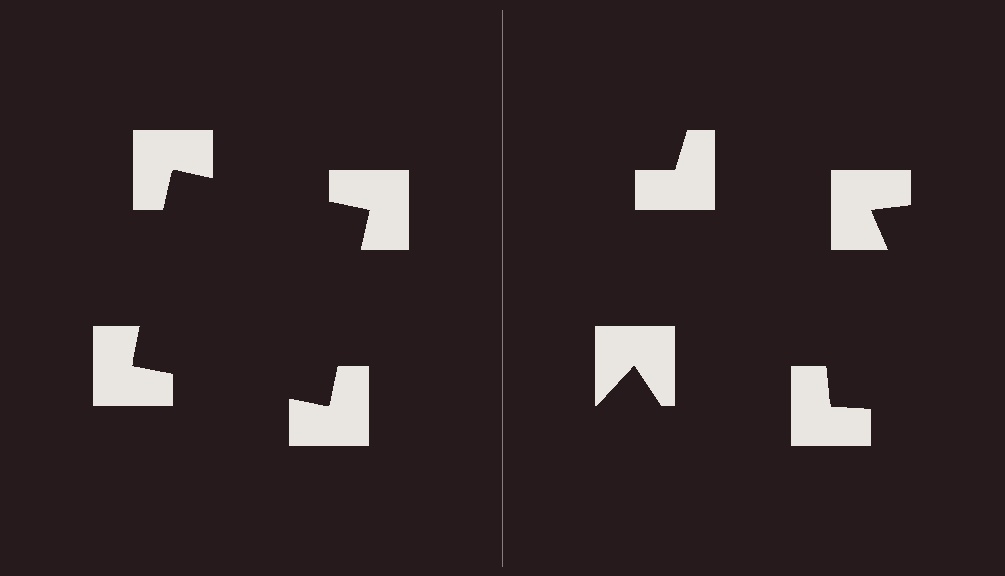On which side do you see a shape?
An illusory square appears on the left side. On the right side the wedge cuts are rotated, so no coherent shape forms.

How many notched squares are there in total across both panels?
8 — 4 on each side.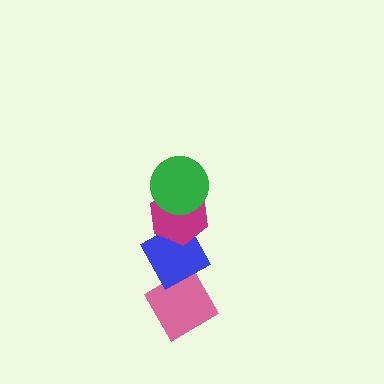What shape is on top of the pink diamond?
The blue diamond is on top of the pink diamond.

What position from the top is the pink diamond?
The pink diamond is 4th from the top.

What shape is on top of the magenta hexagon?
The green circle is on top of the magenta hexagon.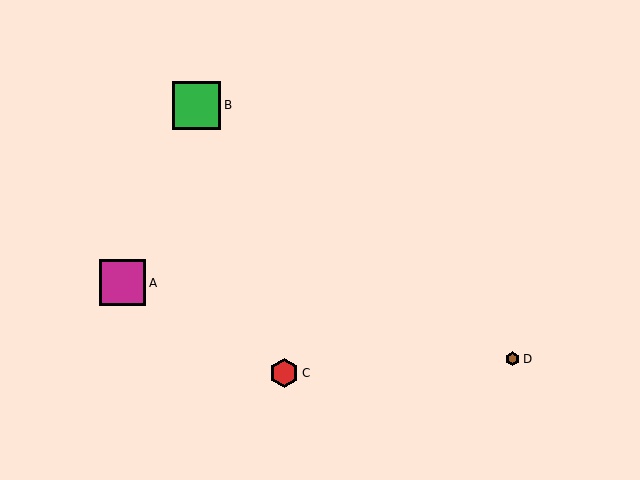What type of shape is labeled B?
Shape B is a green square.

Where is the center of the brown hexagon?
The center of the brown hexagon is at (513, 359).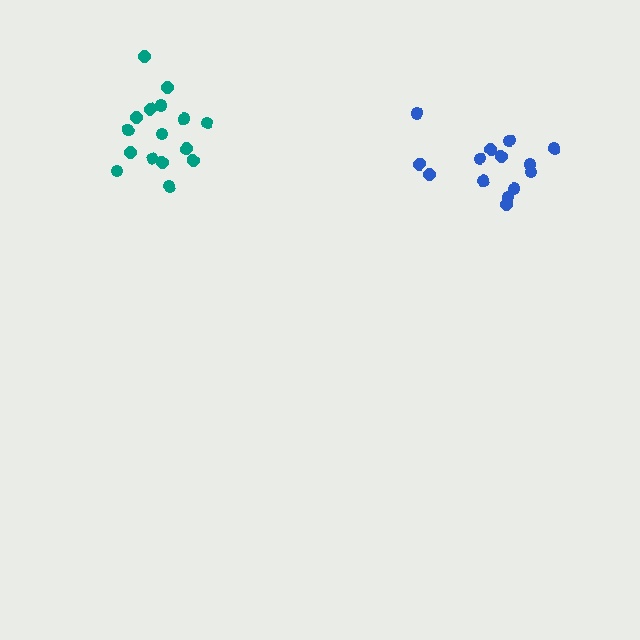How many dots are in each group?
Group 1: 16 dots, Group 2: 14 dots (30 total).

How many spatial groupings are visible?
There are 2 spatial groupings.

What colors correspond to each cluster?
The clusters are colored: teal, blue.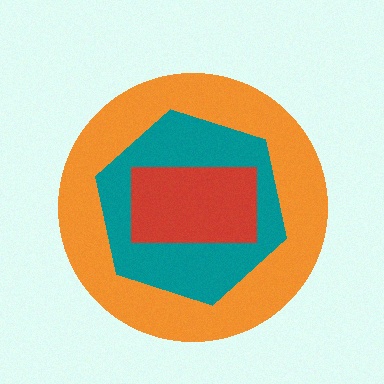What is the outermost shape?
The orange circle.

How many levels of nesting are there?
3.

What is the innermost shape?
The red rectangle.